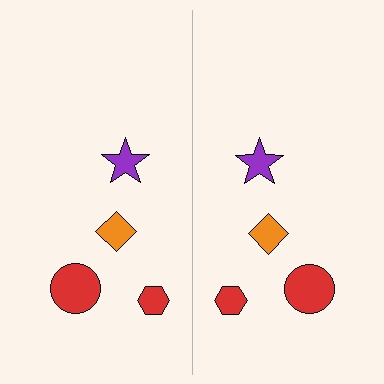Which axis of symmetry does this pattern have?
The pattern has a vertical axis of symmetry running through the center of the image.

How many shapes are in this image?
There are 8 shapes in this image.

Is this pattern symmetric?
Yes, this pattern has bilateral (reflection) symmetry.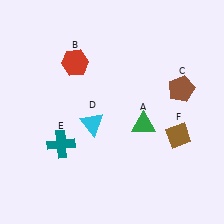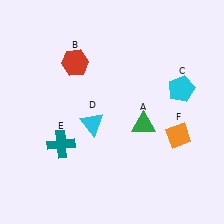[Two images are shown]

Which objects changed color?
C changed from brown to cyan. F changed from brown to orange.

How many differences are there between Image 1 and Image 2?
There are 2 differences between the two images.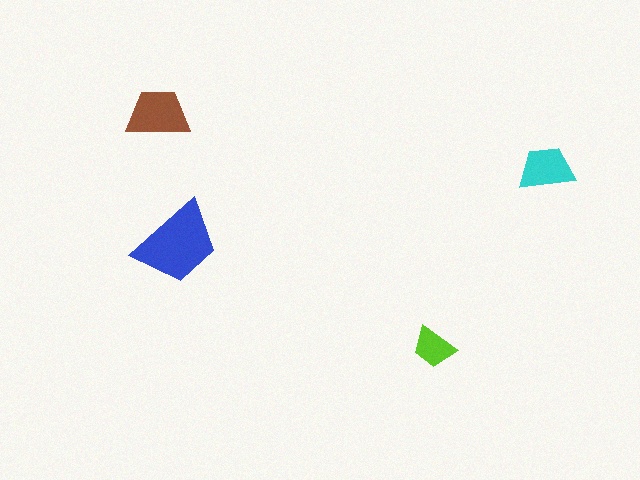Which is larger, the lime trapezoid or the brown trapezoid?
The brown one.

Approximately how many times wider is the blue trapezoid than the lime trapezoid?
About 2 times wider.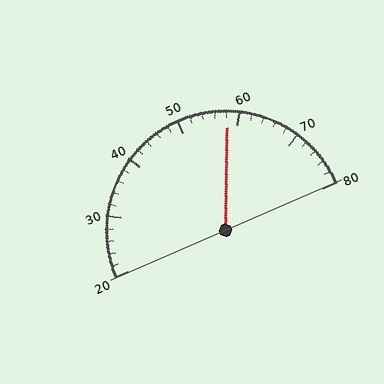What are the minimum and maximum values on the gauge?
The gauge ranges from 20 to 80.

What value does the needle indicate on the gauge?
The needle indicates approximately 58.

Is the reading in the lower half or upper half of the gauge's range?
The reading is in the upper half of the range (20 to 80).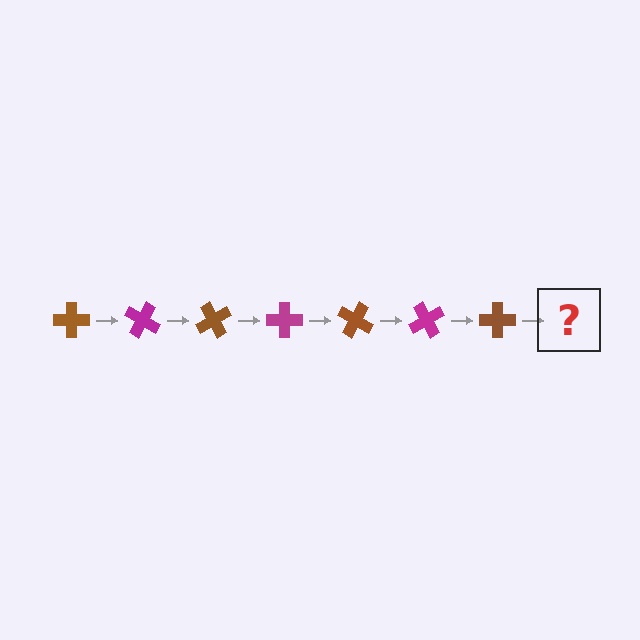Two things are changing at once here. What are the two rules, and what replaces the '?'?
The two rules are that it rotates 30 degrees each step and the color cycles through brown and magenta. The '?' should be a magenta cross, rotated 210 degrees from the start.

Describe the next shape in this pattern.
It should be a magenta cross, rotated 210 degrees from the start.